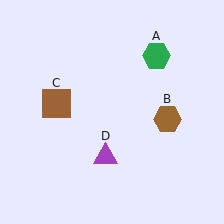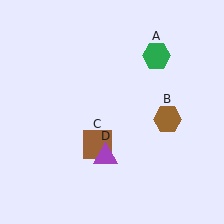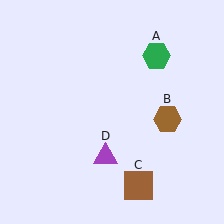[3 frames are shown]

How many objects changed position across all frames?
1 object changed position: brown square (object C).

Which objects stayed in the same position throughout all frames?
Green hexagon (object A) and brown hexagon (object B) and purple triangle (object D) remained stationary.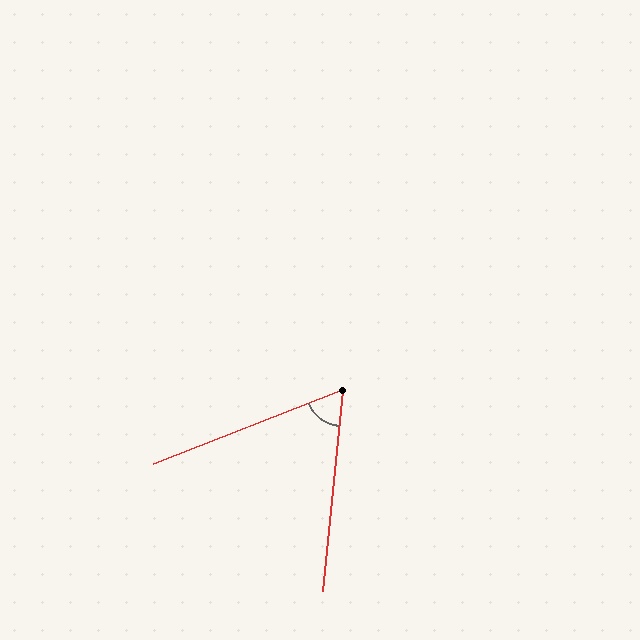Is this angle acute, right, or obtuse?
It is acute.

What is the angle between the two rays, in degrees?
Approximately 63 degrees.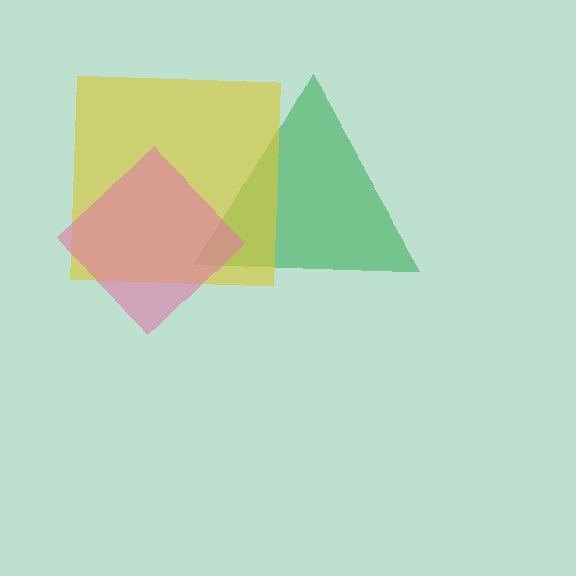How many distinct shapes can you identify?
There are 3 distinct shapes: a green triangle, a yellow square, a pink diamond.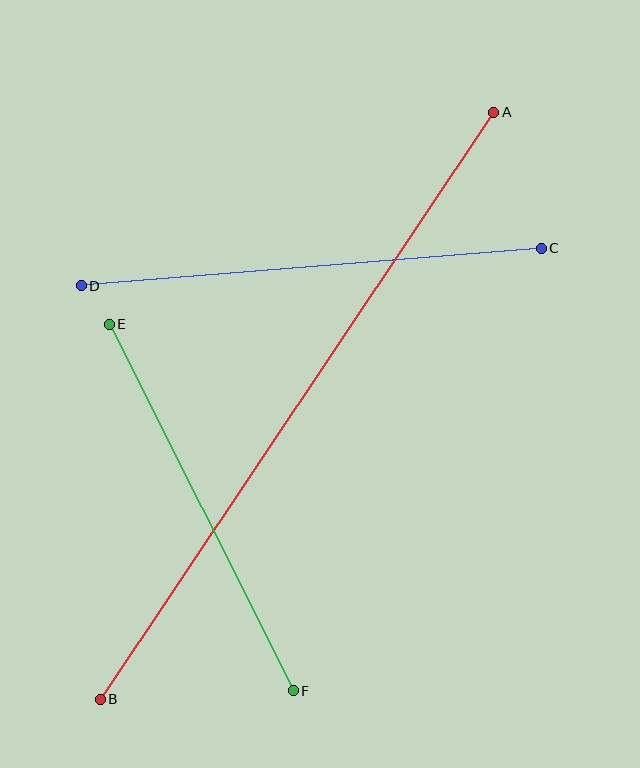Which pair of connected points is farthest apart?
Points A and B are farthest apart.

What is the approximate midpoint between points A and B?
The midpoint is at approximately (297, 406) pixels.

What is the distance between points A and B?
The distance is approximately 707 pixels.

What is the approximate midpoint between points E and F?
The midpoint is at approximately (201, 507) pixels.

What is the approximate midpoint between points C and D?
The midpoint is at approximately (311, 267) pixels.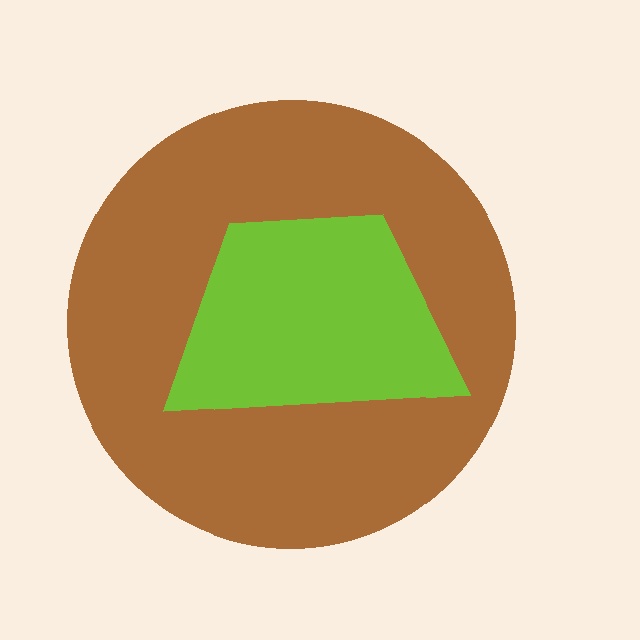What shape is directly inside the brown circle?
The lime trapezoid.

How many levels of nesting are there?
2.